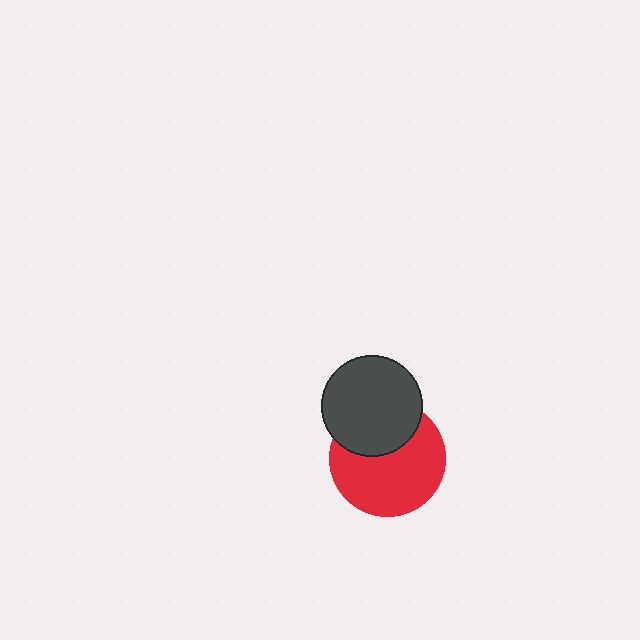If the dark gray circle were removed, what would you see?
You would see the complete red circle.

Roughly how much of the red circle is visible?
Most of it is visible (roughly 66%).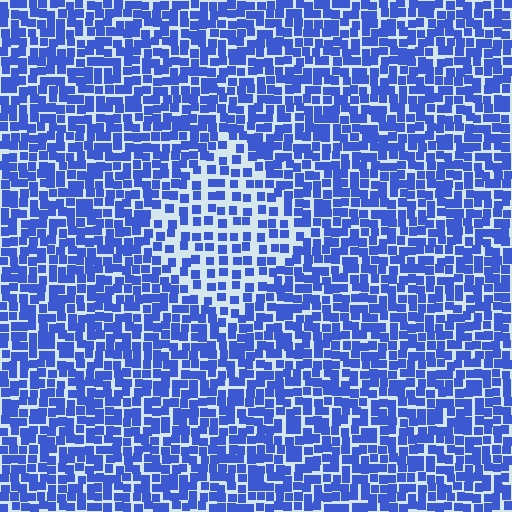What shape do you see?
I see a diamond.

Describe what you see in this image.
The image contains small blue elements arranged at two different densities. A diamond-shaped region is visible where the elements are less densely packed than the surrounding area.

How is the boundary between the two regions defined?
The boundary is defined by a change in element density (approximately 1.8x ratio). All elements are the same color, size, and shape.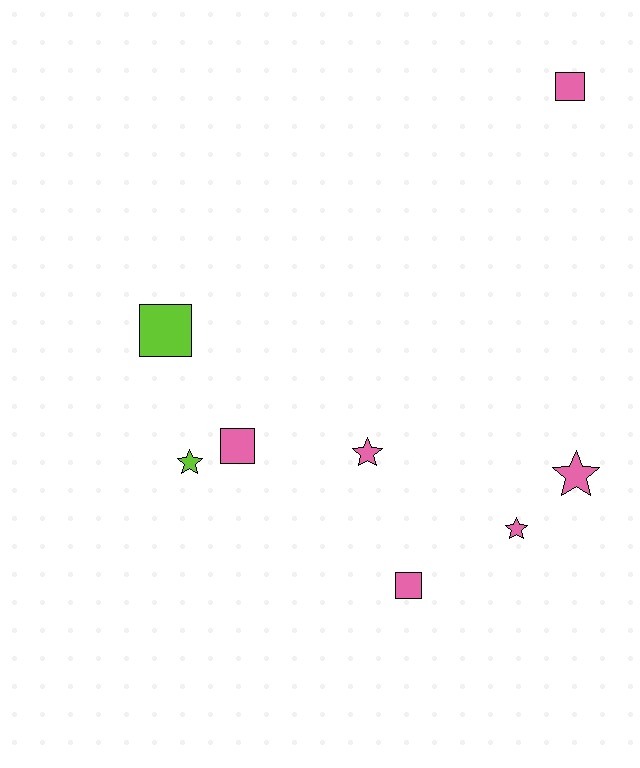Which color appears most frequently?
Pink, with 6 objects.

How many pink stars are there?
There are 3 pink stars.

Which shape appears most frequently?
Square, with 4 objects.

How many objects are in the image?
There are 8 objects.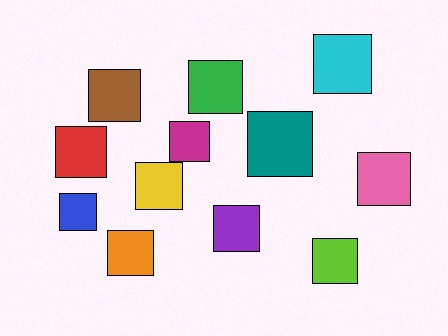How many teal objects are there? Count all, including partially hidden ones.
There is 1 teal object.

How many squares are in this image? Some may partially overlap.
There are 12 squares.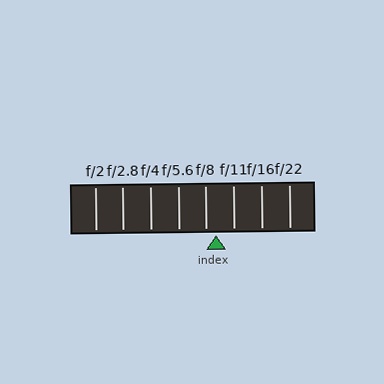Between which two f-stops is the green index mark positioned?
The index mark is between f/8 and f/11.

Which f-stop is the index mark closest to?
The index mark is closest to f/8.